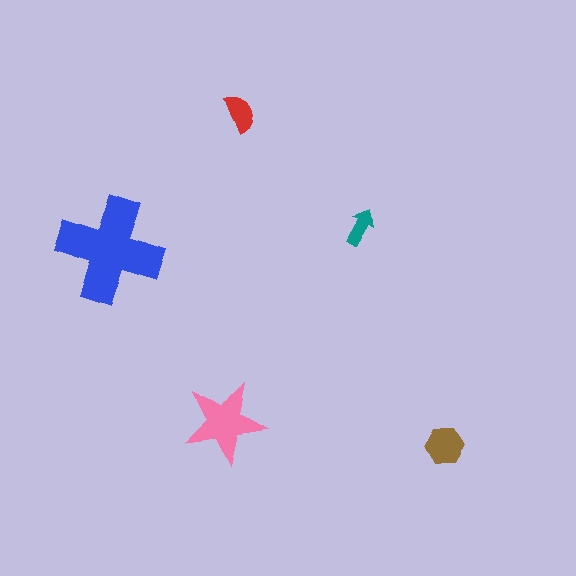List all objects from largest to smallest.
The blue cross, the pink star, the brown hexagon, the red semicircle, the teal arrow.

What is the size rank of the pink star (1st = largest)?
2nd.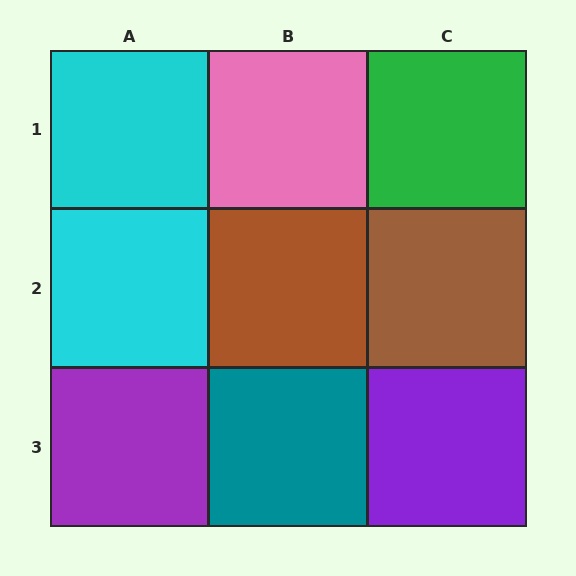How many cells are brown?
2 cells are brown.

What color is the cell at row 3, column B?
Teal.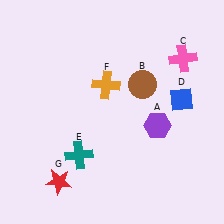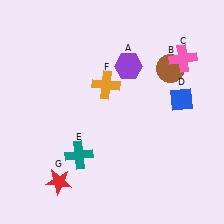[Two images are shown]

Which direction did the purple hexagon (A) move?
The purple hexagon (A) moved up.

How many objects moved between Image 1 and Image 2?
2 objects moved between the two images.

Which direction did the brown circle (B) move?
The brown circle (B) moved right.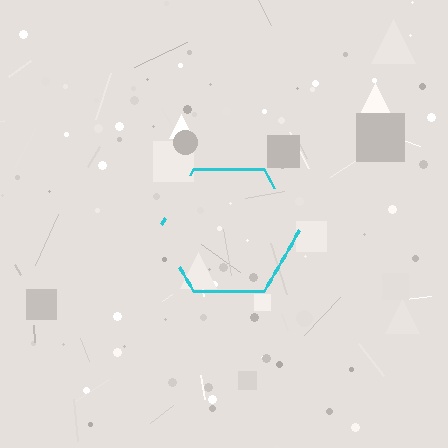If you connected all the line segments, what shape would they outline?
They would outline a hexagon.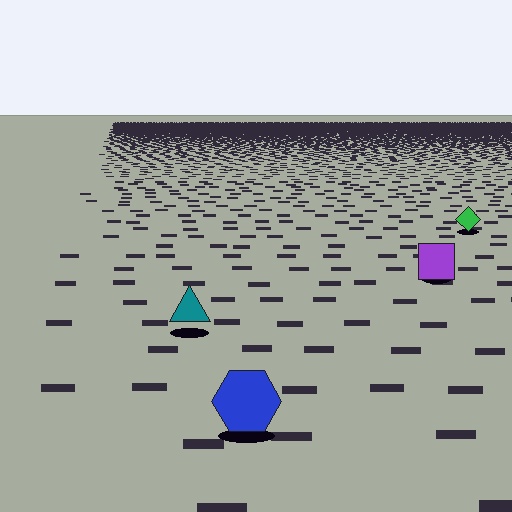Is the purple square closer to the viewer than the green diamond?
Yes. The purple square is closer — you can tell from the texture gradient: the ground texture is coarser near it.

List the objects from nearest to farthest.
From nearest to farthest: the blue hexagon, the teal triangle, the purple square, the green diamond.